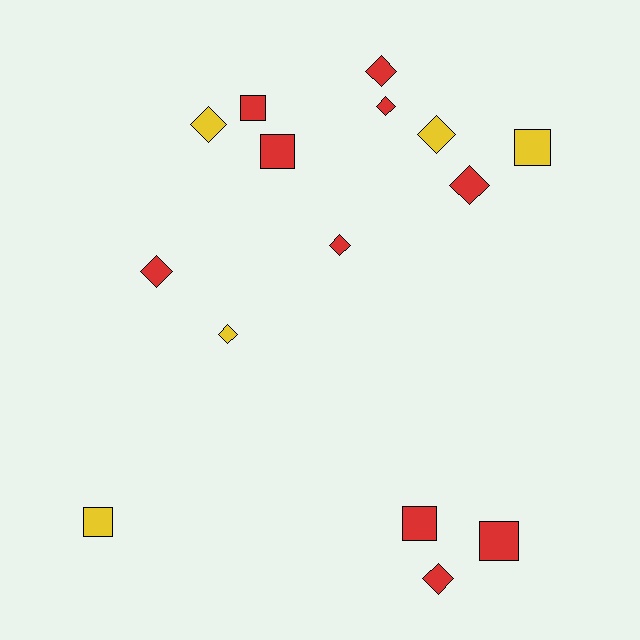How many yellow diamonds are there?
There are 3 yellow diamonds.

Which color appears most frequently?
Red, with 10 objects.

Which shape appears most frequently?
Diamond, with 9 objects.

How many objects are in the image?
There are 15 objects.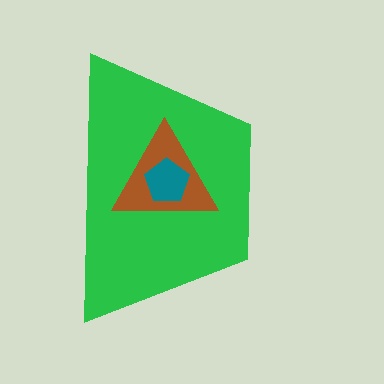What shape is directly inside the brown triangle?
The teal pentagon.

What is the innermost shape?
The teal pentagon.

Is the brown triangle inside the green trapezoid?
Yes.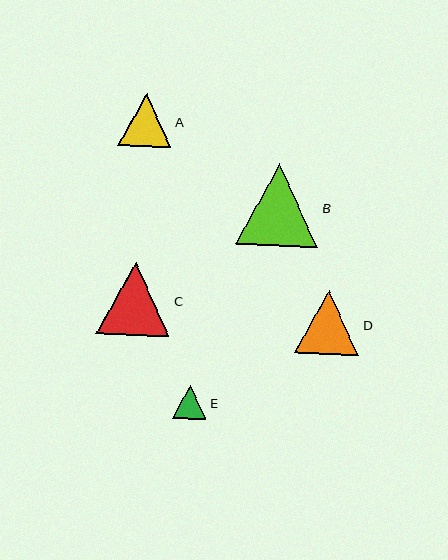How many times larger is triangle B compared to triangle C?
Triangle B is approximately 1.1 times the size of triangle C.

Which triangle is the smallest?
Triangle E is the smallest with a size of approximately 34 pixels.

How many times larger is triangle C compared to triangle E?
Triangle C is approximately 2.1 times the size of triangle E.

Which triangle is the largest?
Triangle B is the largest with a size of approximately 83 pixels.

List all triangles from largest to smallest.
From largest to smallest: B, C, D, A, E.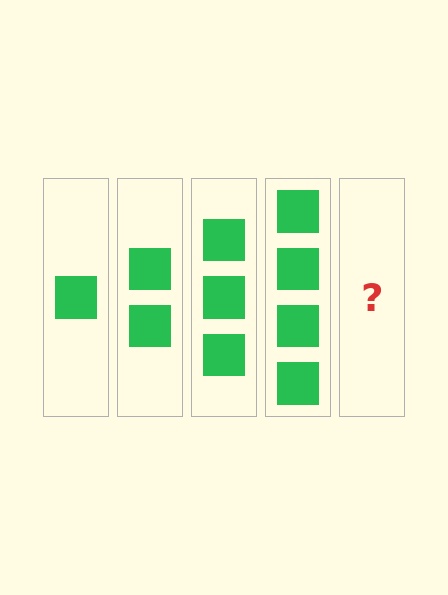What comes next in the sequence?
The next element should be 5 squares.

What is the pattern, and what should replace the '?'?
The pattern is that each step adds one more square. The '?' should be 5 squares.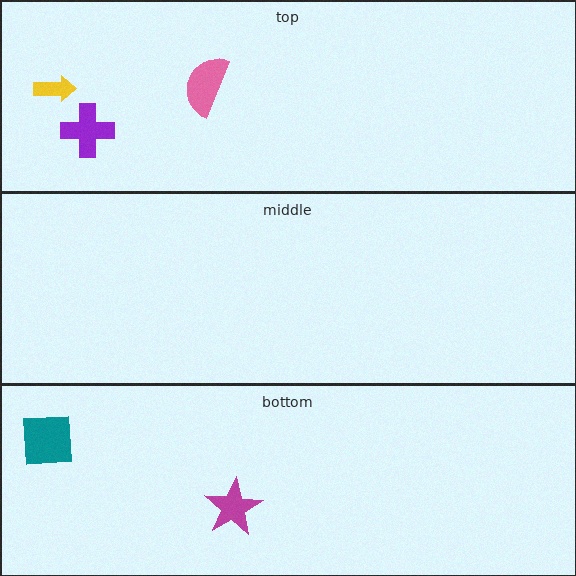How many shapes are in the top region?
3.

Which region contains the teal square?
The bottom region.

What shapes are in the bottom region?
The teal square, the magenta star.